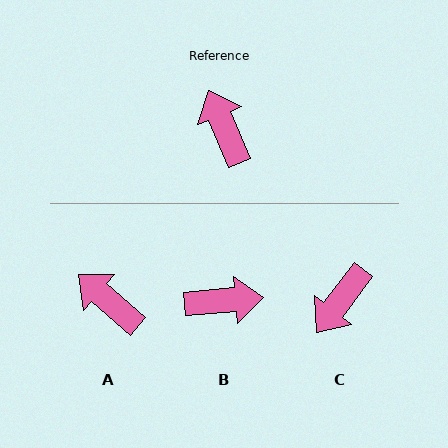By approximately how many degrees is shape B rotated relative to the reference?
Approximately 108 degrees clockwise.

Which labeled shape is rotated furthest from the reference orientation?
C, about 120 degrees away.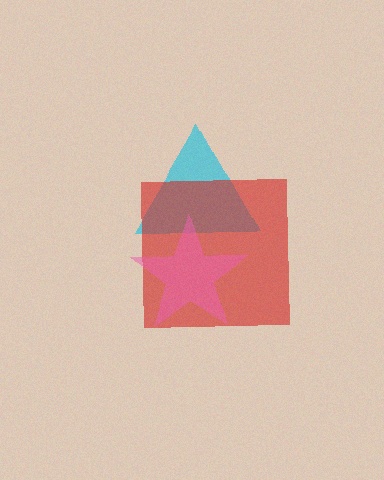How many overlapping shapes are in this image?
There are 3 overlapping shapes in the image.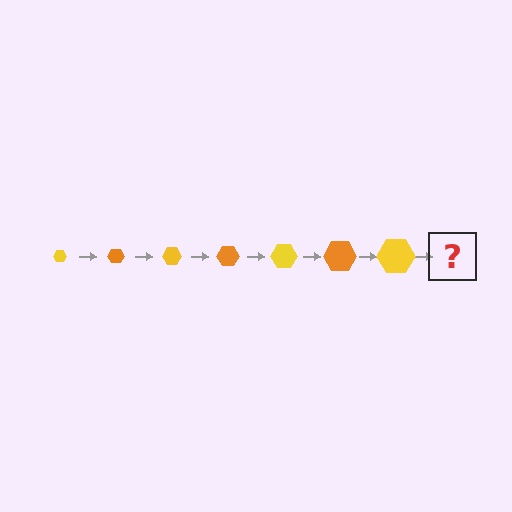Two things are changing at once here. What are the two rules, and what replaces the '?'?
The two rules are that the hexagon grows larger each step and the color cycles through yellow and orange. The '?' should be an orange hexagon, larger than the previous one.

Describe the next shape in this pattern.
It should be an orange hexagon, larger than the previous one.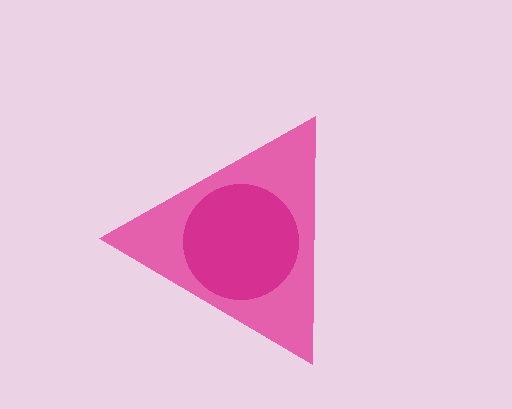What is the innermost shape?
The magenta circle.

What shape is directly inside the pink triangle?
The magenta circle.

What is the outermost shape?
The pink triangle.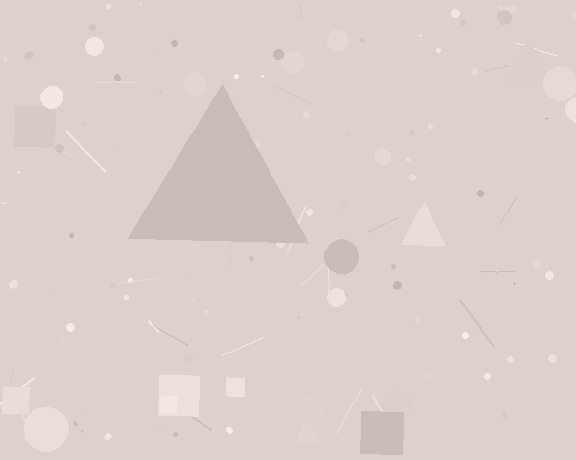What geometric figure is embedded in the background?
A triangle is embedded in the background.